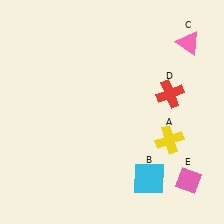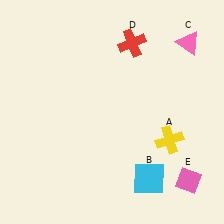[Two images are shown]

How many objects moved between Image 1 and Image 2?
1 object moved between the two images.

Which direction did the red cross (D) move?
The red cross (D) moved up.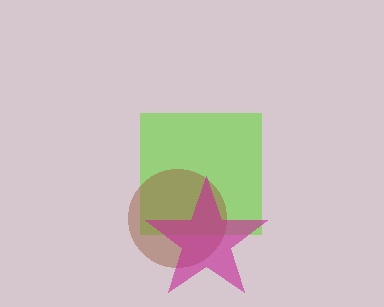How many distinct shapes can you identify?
There are 3 distinct shapes: a lime square, a brown circle, a magenta star.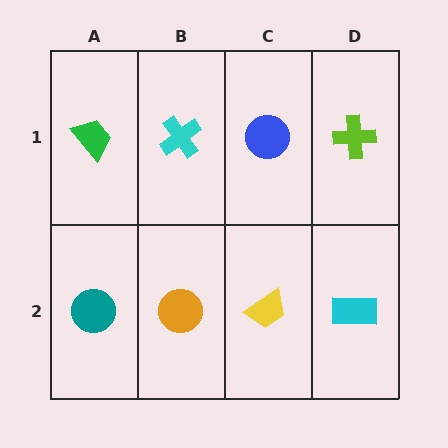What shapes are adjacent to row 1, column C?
A yellow trapezoid (row 2, column C), a cyan cross (row 1, column B), a lime cross (row 1, column D).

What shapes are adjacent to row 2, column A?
A green trapezoid (row 1, column A), an orange circle (row 2, column B).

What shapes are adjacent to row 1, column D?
A cyan rectangle (row 2, column D), a blue circle (row 1, column C).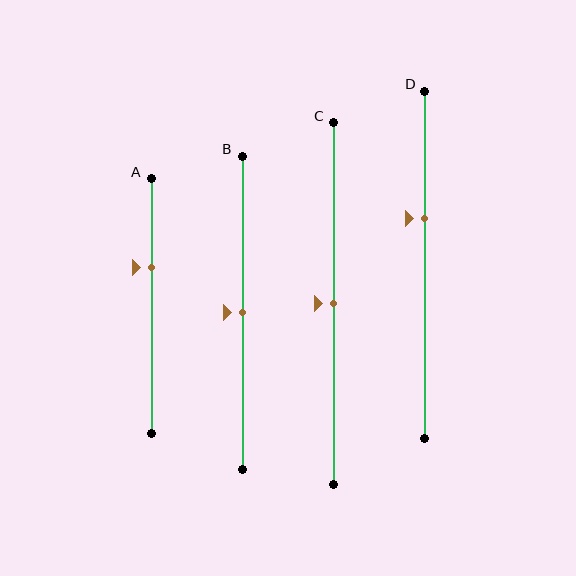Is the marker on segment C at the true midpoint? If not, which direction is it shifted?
Yes, the marker on segment C is at the true midpoint.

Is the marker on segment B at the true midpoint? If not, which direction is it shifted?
Yes, the marker on segment B is at the true midpoint.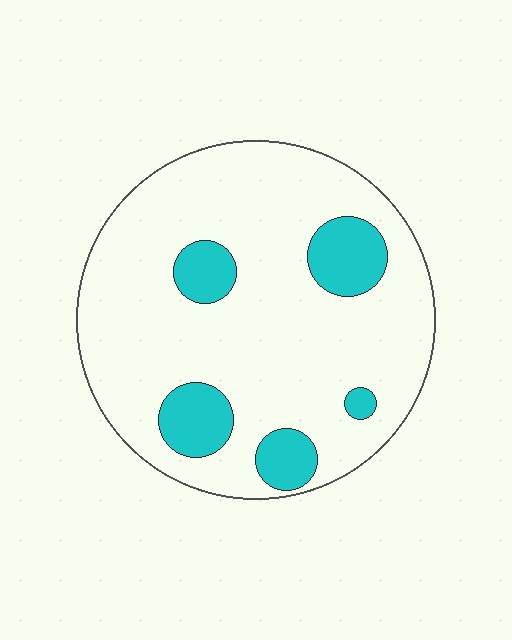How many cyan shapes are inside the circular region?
5.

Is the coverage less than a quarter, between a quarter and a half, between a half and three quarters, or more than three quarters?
Less than a quarter.